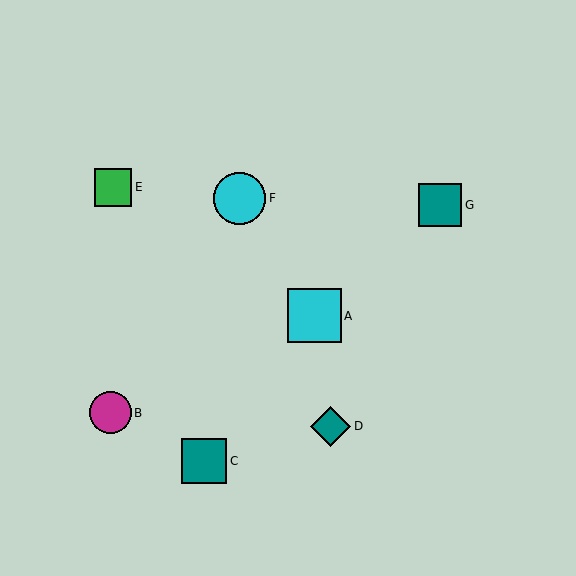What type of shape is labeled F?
Shape F is a cyan circle.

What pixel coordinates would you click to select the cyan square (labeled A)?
Click at (314, 316) to select the cyan square A.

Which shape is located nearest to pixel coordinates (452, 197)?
The teal square (labeled G) at (440, 205) is nearest to that location.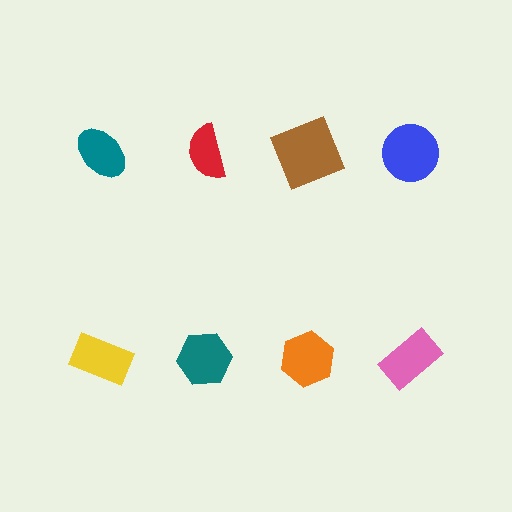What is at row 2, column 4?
A pink rectangle.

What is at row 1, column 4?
A blue circle.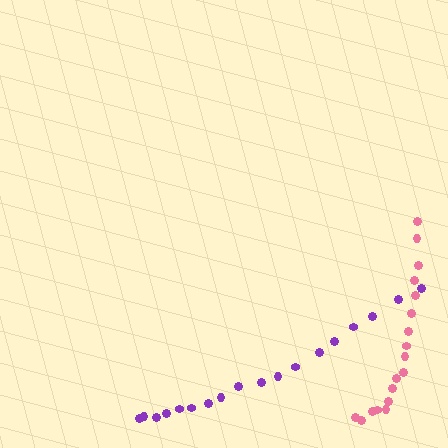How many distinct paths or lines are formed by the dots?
There are 2 distinct paths.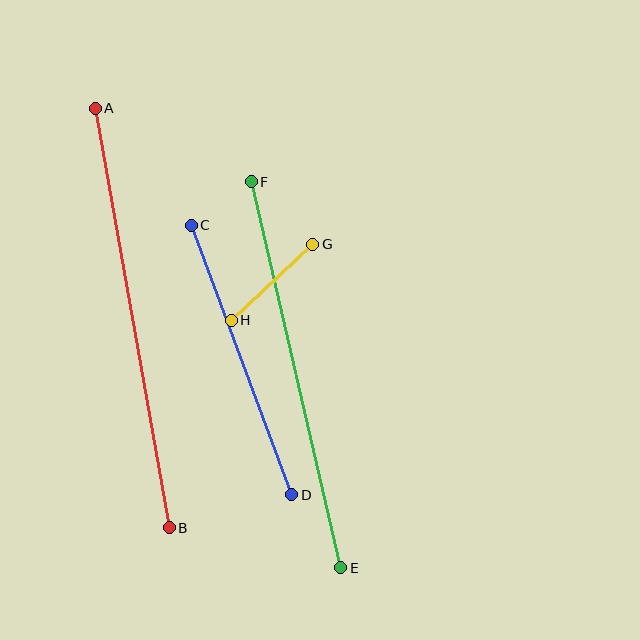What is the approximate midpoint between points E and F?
The midpoint is at approximately (296, 375) pixels.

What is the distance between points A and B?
The distance is approximately 426 pixels.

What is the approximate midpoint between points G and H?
The midpoint is at approximately (272, 282) pixels.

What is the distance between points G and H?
The distance is approximately 112 pixels.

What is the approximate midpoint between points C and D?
The midpoint is at approximately (241, 360) pixels.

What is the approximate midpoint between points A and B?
The midpoint is at approximately (132, 318) pixels.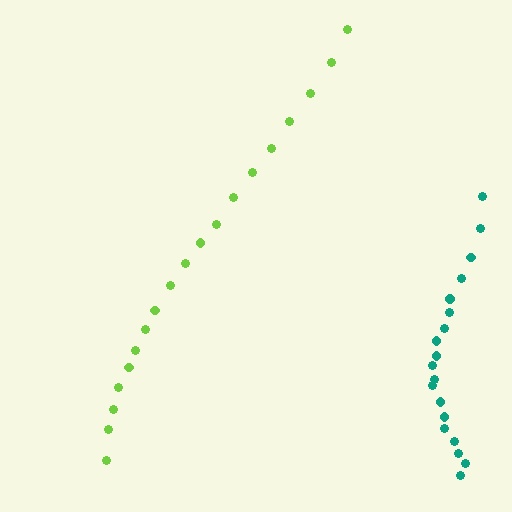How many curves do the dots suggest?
There are 2 distinct paths.